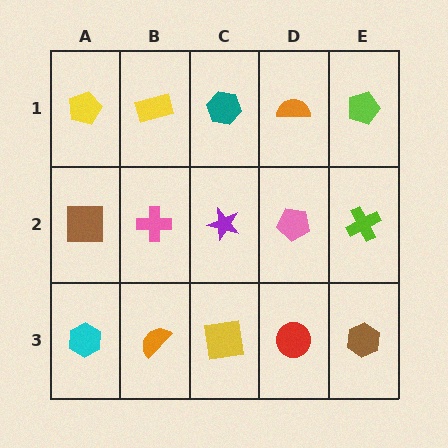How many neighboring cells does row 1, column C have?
3.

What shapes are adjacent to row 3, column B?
A pink cross (row 2, column B), a cyan hexagon (row 3, column A), a yellow square (row 3, column C).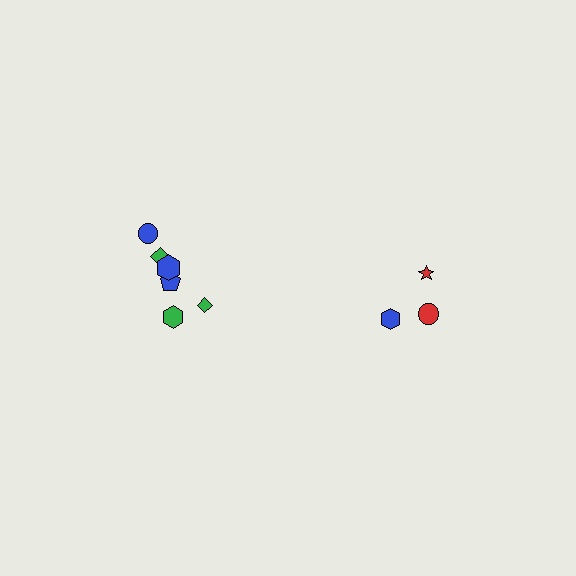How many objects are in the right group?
There are 3 objects.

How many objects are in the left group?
There are 6 objects.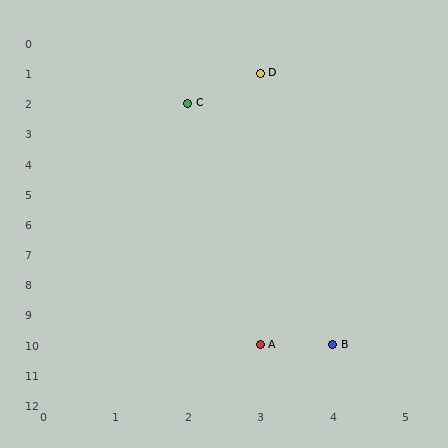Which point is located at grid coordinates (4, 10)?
Point B is at (4, 10).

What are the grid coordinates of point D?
Point D is at grid coordinates (3, 1).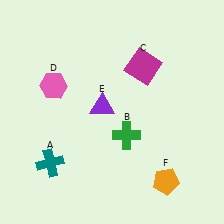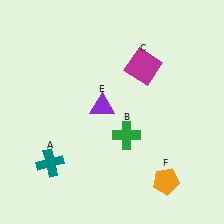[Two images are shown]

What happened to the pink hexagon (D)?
The pink hexagon (D) was removed in Image 2. It was in the top-left area of Image 1.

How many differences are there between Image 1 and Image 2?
There is 1 difference between the two images.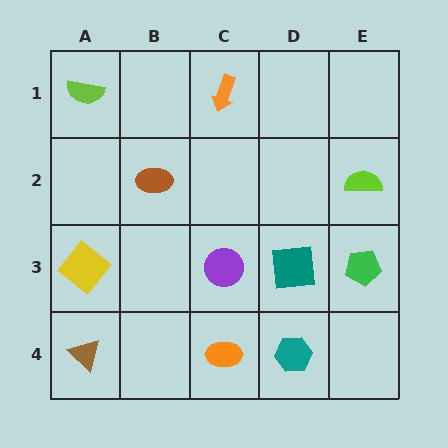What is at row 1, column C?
An orange arrow.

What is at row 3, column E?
A green pentagon.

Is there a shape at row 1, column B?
No, that cell is empty.